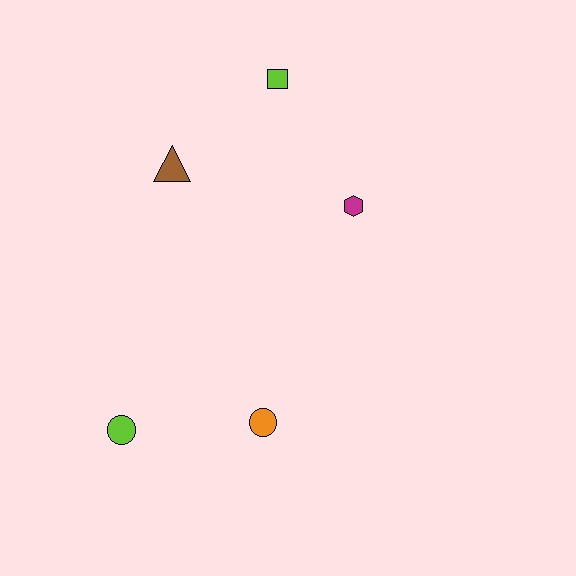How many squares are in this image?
There is 1 square.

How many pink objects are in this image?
There are no pink objects.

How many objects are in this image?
There are 5 objects.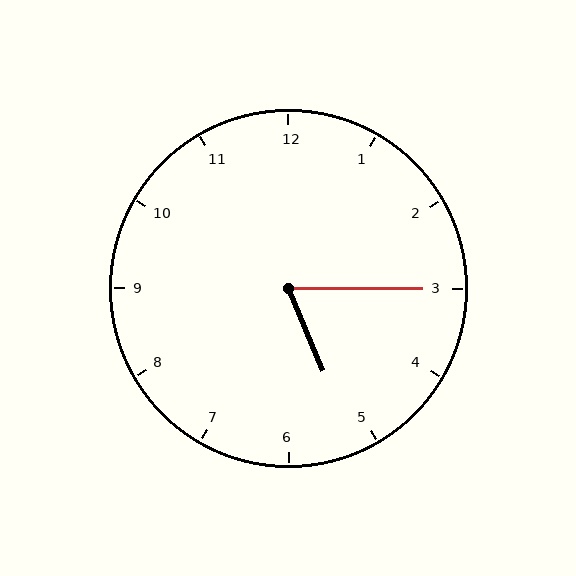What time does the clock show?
5:15.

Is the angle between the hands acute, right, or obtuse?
It is acute.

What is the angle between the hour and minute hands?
Approximately 68 degrees.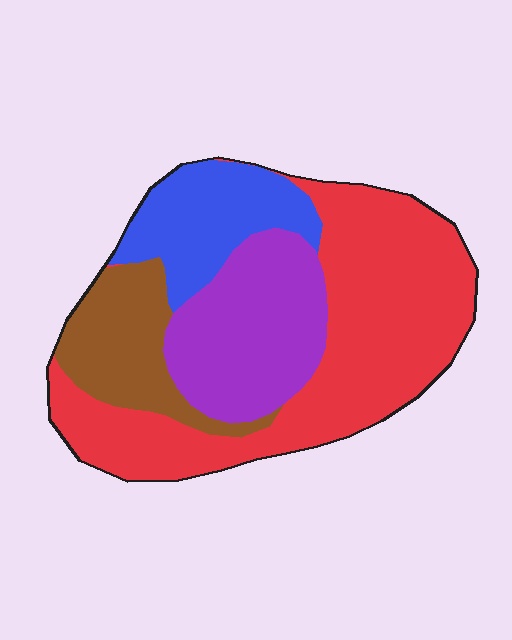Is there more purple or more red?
Red.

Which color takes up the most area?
Red, at roughly 45%.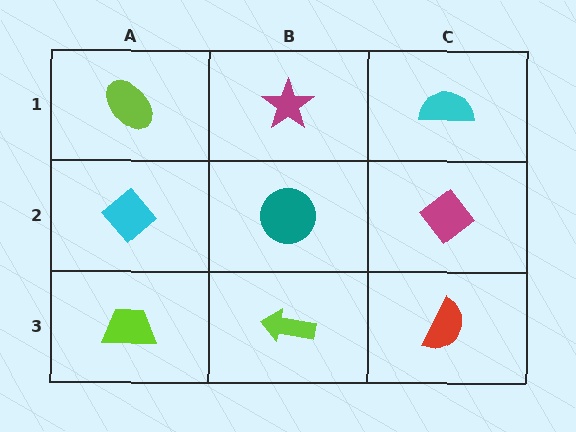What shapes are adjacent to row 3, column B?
A teal circle (row 2, column B), a lime trapezoid (row 3, column A), a red semicircle (row 3, column C).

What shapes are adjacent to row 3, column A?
A cyan diamond (row 2, column A), a lime arrow (row 3, column B).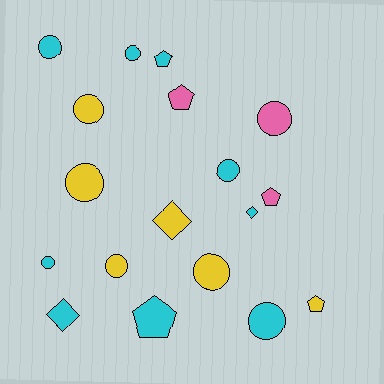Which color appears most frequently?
Cyan, with 9 objects.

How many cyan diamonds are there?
There are 2 cyan diamonds.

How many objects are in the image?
There are 18 objects.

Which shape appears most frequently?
Circle, with 10 objects.